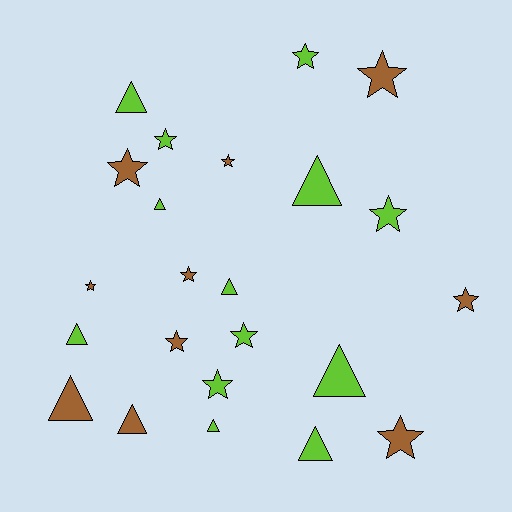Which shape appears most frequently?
Star, with 13 objects.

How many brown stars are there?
There are 8 brown stars.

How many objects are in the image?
There are 23 objects.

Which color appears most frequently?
Lime, with 13 objects.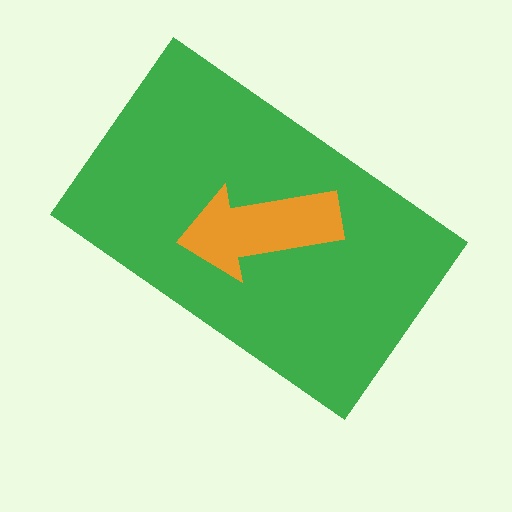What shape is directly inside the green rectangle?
The orange arrow.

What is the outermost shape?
The green rectangle.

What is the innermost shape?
The orange arrow.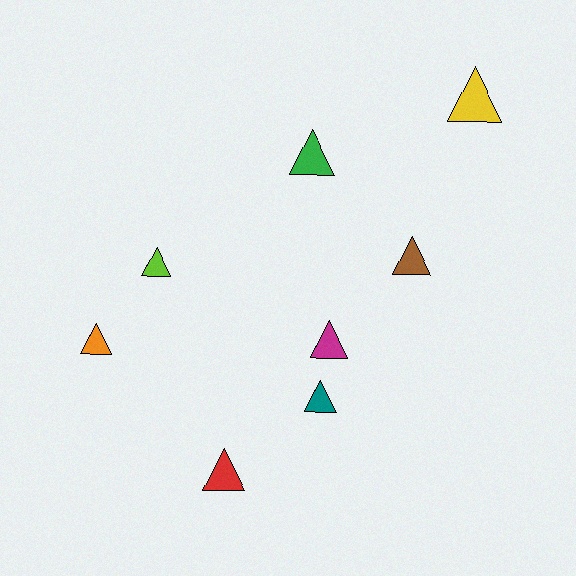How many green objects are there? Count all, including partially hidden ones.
There is 1 green object.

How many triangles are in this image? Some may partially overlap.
There are 8 triangles.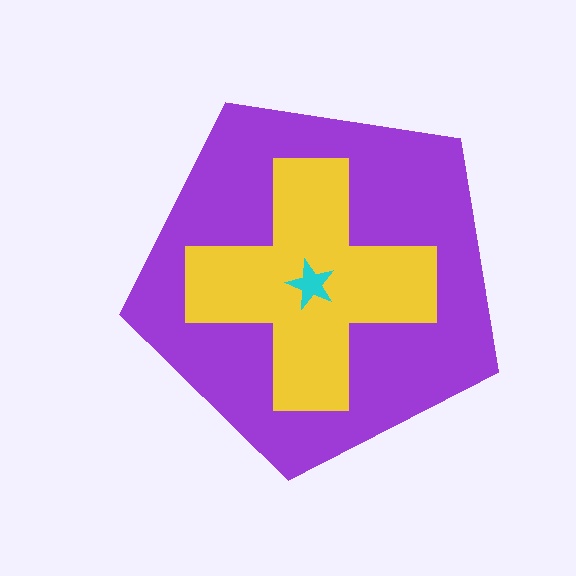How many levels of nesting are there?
3.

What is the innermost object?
The cyan star.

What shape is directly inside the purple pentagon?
The yellow cross.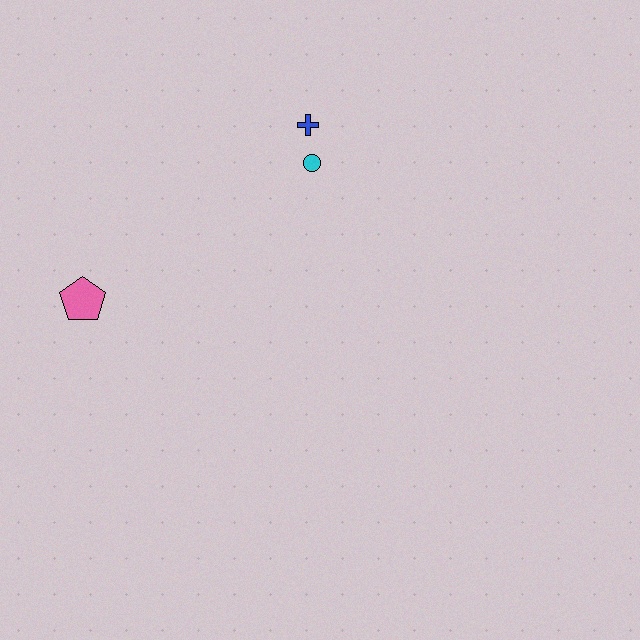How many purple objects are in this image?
There are no purple objects.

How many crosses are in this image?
There is 1 cross.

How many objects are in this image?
There are 3 objects.